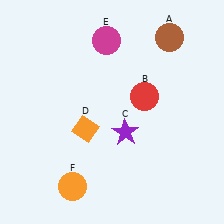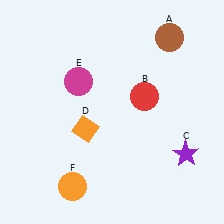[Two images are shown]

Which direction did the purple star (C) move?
The purple star (C) moved right.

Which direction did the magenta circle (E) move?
The magenta circle (E) moved down.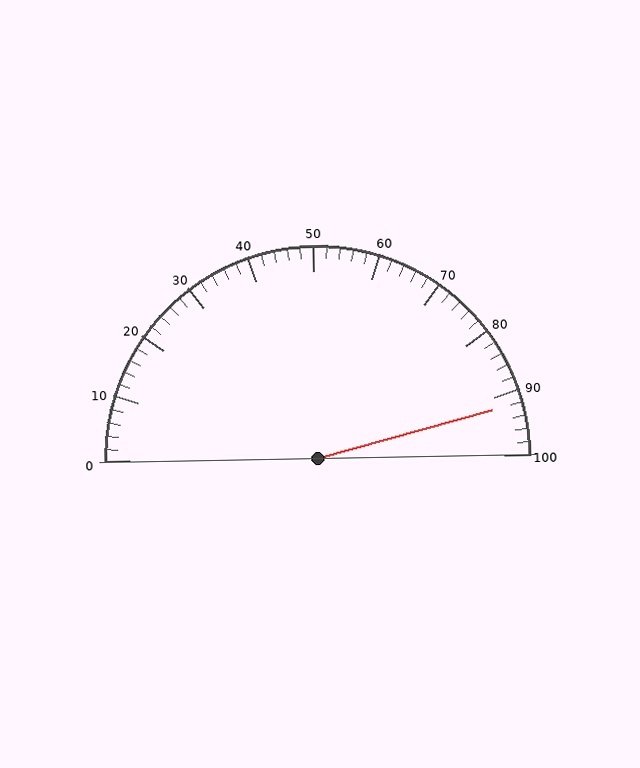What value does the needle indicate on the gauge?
The needle indicates approximately 92.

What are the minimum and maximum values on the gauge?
The gauge ranges from 0 to 100.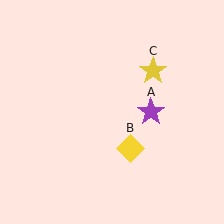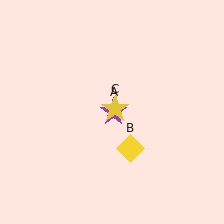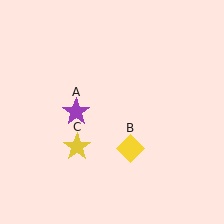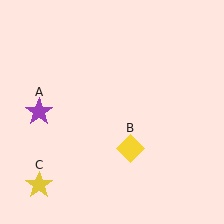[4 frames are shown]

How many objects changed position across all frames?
2 objects changed position: purple star (object A), yellow star (object C).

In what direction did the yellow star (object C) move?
The yellow star (object C) moved down and to the left.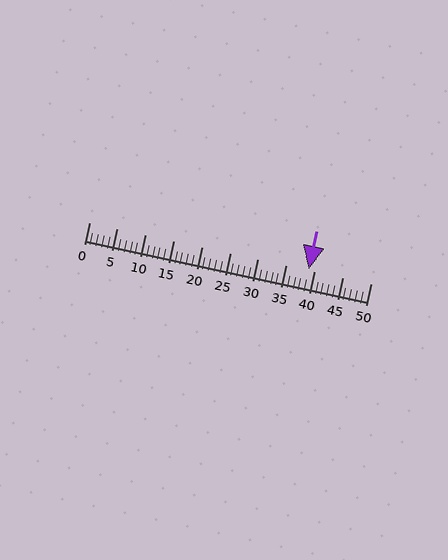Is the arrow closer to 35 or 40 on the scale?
The arrow is closer to 40.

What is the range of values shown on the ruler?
The ruler shows values from 0 to 50.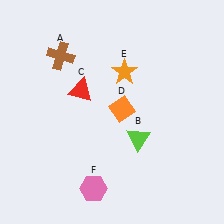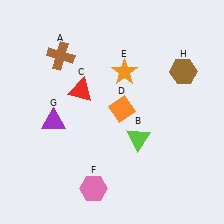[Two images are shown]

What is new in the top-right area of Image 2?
A brown hexagon (H) was added in the top-right area of Image 2.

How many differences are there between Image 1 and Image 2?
There are 2 differences between the two images.